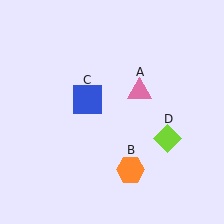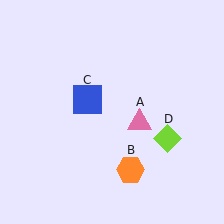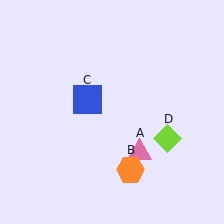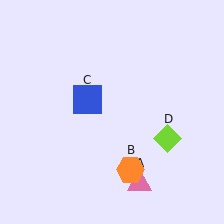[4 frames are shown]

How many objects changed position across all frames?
1 object changed position: pink triangle (object A).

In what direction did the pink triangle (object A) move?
The pink triangle (object A) moved down.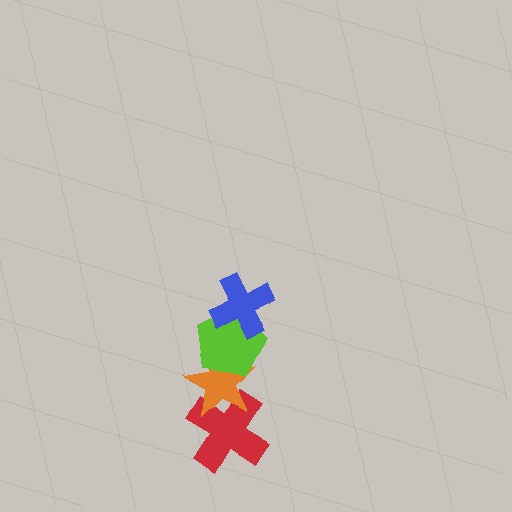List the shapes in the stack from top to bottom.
From top to bottom: the blue cross, the lime pentagon, the orange star, the red cross.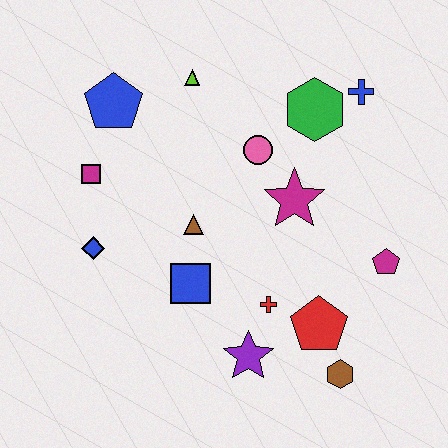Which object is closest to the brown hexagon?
The red pentagon is closest to the brown hexagon.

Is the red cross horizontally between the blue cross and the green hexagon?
No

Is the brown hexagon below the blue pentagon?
Yes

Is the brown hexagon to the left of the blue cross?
Yes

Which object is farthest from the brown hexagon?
The blue pentagon is farthest from the brown hexagon.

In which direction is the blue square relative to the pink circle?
The blue square is below the pink circle.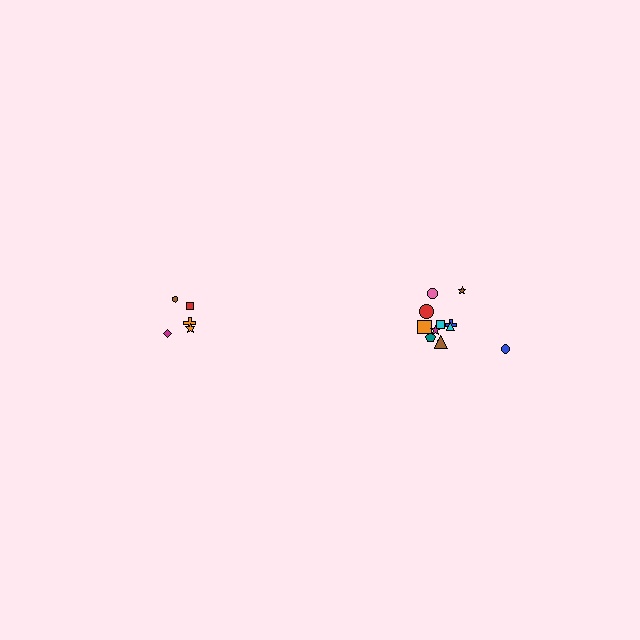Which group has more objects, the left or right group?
The right group.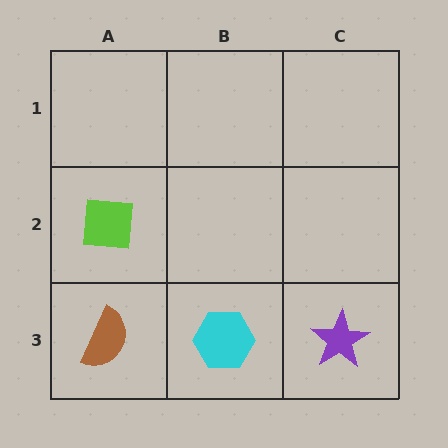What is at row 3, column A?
A brown semicircle.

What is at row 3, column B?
A cyan hexagon.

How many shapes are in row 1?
0 shapes.